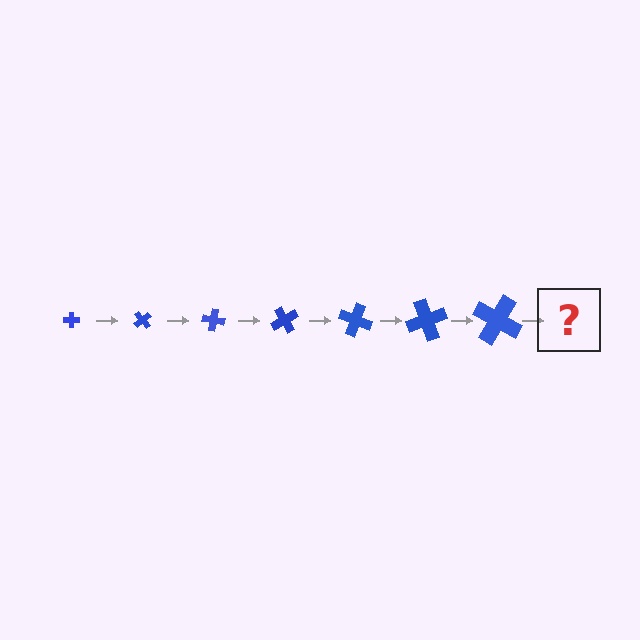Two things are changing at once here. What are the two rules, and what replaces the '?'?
The two rules are that the cross grows larger each step and it rotates 50 degrees each step. The '?' should be a cross, larger than the previous one and rotated 350 degrees from the start.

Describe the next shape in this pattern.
It should be a cross, larger than the previous one and rotated 350 degrees from the start.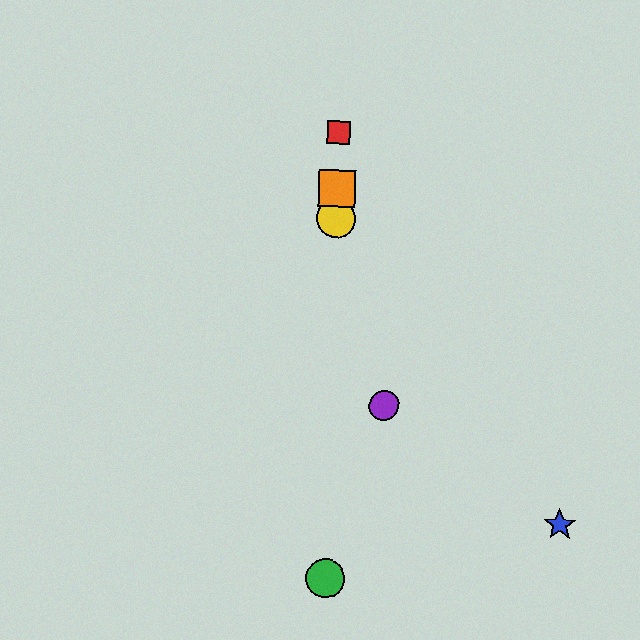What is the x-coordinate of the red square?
The red square is at x≈338.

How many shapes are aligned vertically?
4 shapes (the red square, the green circle, the yellow circle, the orange square) are aligned vertically.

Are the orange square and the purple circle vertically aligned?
No, the orange square is at x≈337 and the purple circle is at x≈384.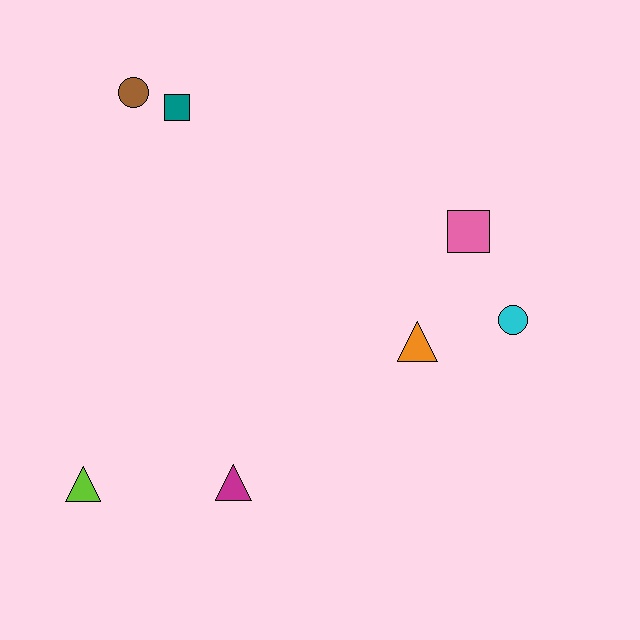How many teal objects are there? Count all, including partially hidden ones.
There is 1 teal object.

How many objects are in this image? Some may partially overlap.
There are 7 objects.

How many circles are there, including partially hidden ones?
There are 2 circles.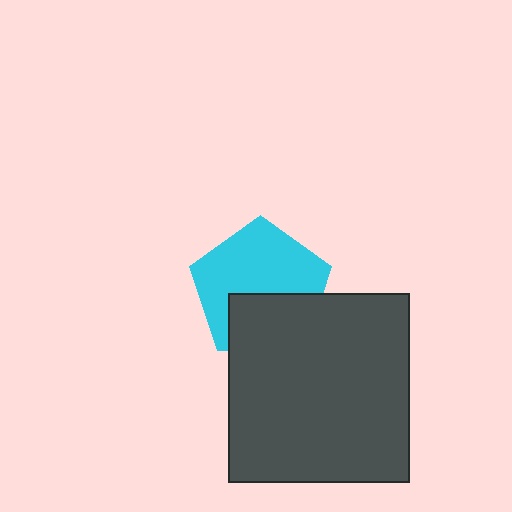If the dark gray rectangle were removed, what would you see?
You would see the complete cyan pentagon.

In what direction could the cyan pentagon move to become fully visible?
The cyan pentagon could move up. That would shift it out from behind the dark gray rectangle entirely.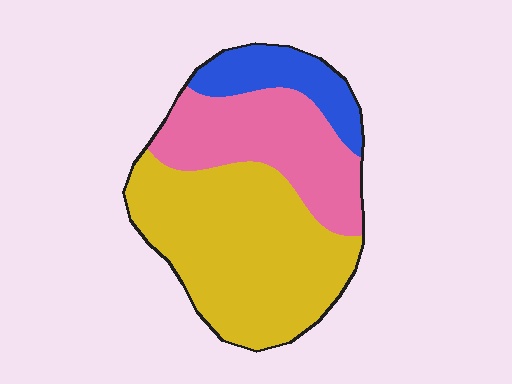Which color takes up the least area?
Blue, at roughly 15%.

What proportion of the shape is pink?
Pink takes up about one third (1/3) of the shape.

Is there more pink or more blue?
Pink.